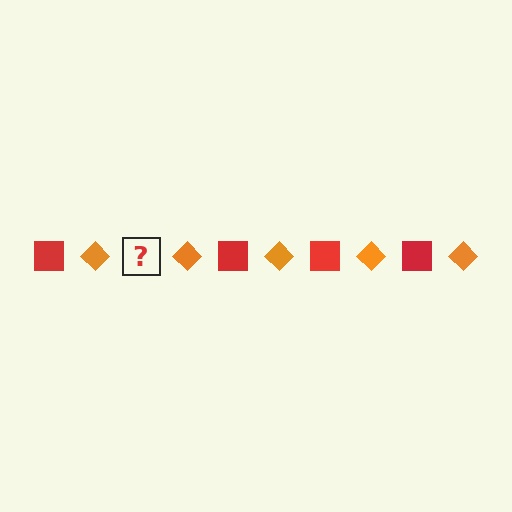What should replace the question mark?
The question mark should be replaced with a red square.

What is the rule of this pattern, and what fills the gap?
The rule is that the pattern alternates between red square and orange diamond. The gap should be filled with a red square.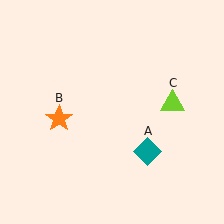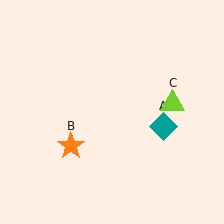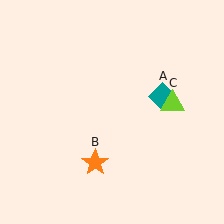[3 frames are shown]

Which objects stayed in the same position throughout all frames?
Lime triangle (object C) remained stationary.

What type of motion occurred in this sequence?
The teal diamond (object A), orange star (object B) rotated counterclockwise around the center of the scene.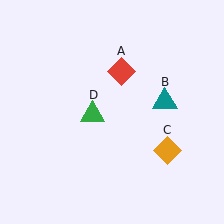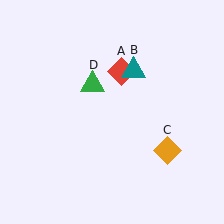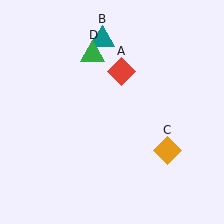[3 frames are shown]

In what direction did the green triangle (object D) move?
The green triangle (object D) moved up.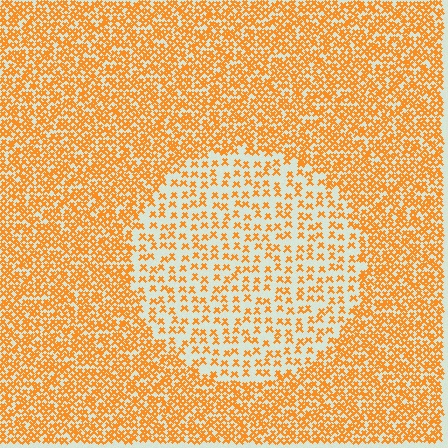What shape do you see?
I see a circle.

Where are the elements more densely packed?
The elements are more densely packed outside the circle boundary.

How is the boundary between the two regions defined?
The boundary is defined by a change in element density (approximately 2.3x ratio). All elements are the same color, size, and shape.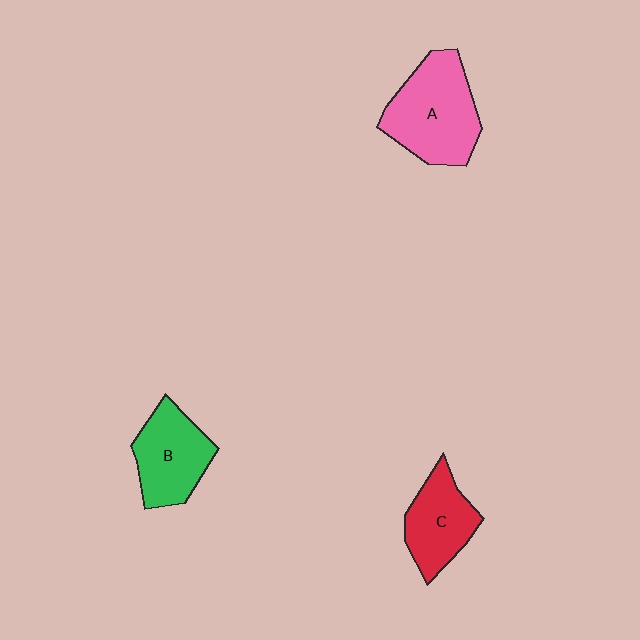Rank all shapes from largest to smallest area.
From largest to smallest: A (pink), B (green), C (red).